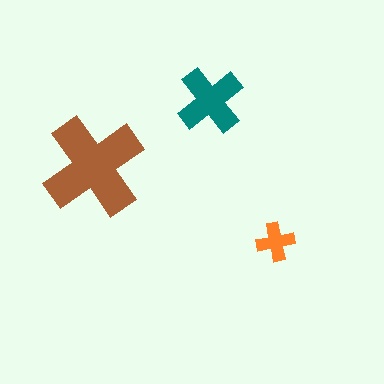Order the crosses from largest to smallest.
the brown one, the teal one, the orange one.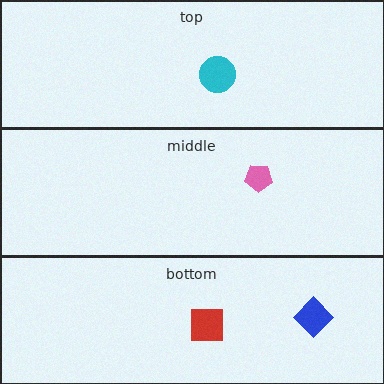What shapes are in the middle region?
The pink pentagon.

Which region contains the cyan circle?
The top region.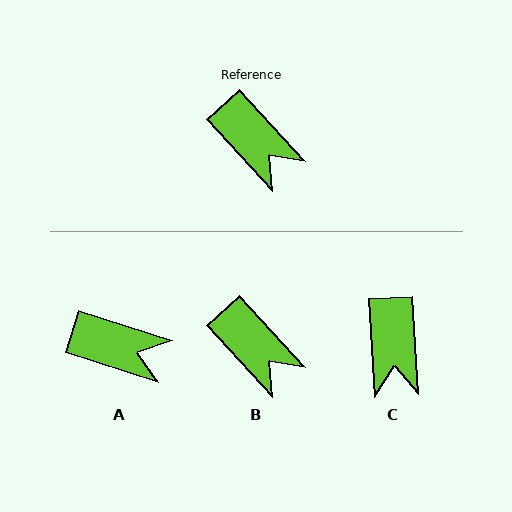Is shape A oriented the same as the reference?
No, it is off by about 30 degrees.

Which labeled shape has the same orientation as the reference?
B.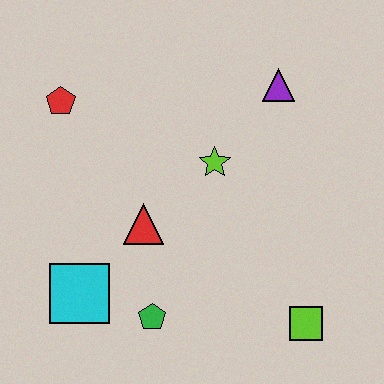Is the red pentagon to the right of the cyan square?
No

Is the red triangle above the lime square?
Yes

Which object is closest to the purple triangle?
The lime star is closest to the purple triangle.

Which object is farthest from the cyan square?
The purple triangle is farthest from the cyan square.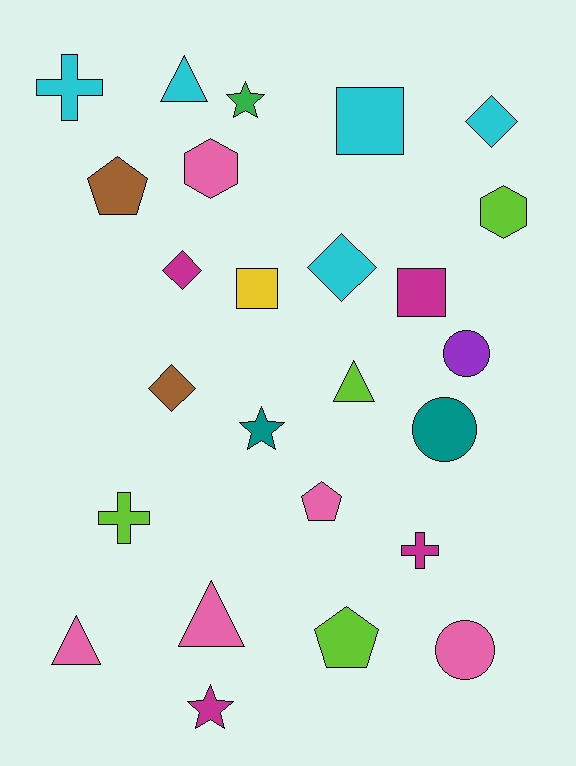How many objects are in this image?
There are 25 objects.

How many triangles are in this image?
There are 4 triangles.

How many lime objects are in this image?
There are 4 lime objects.